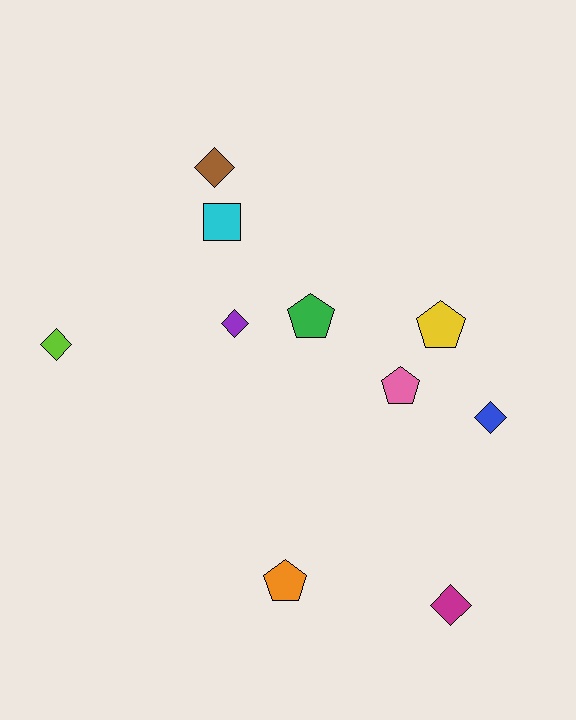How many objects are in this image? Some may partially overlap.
There are 10 objects.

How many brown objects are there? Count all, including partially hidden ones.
There is 1 brown object.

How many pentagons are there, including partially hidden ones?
There are 4 pentagons.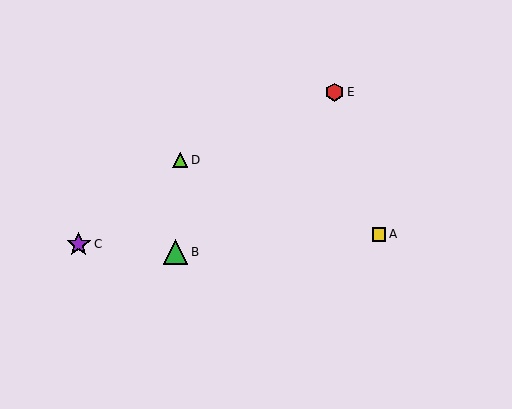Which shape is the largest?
The green triangle (labeled B) is the largest.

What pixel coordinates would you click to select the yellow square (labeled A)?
Click at (379, 234) to select the yellow square A.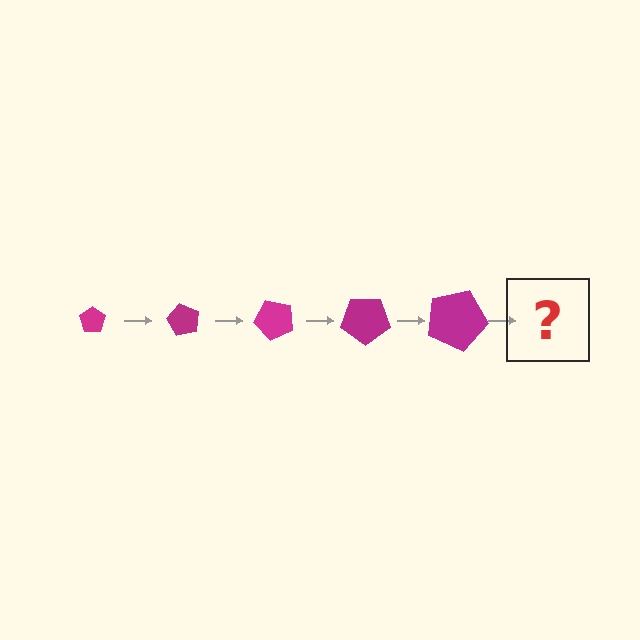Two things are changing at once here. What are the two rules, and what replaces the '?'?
The two rules are that the pentagon grows larger each step and it rotates 60 degrees each step. The '?' should be a pentagon, larger than the previous one and rotated 300 degrees from the start.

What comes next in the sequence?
The next element should be a pentagon, larger than the previous one and rotated 300 degrees from the start.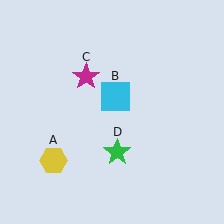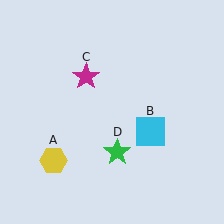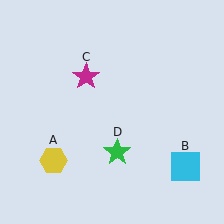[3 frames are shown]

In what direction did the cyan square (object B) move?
The cyan square (object B) moved down and to the right.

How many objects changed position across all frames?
1 object changed position: cyan square (object B).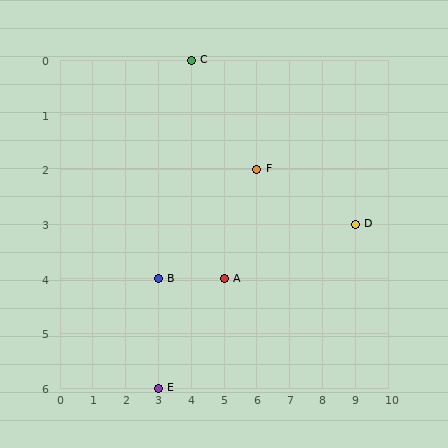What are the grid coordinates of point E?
Point E is at grid coordinates (3, 6).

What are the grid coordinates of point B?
Point B is at grid coordinates (3, 4).